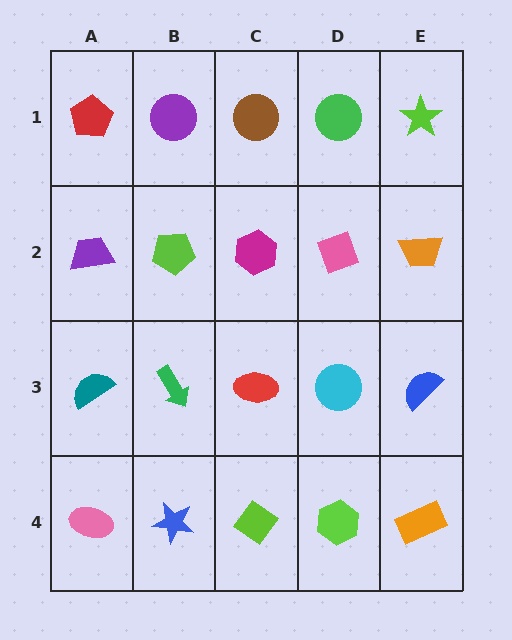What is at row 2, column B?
A lime pentagon.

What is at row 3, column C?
A red ellipse.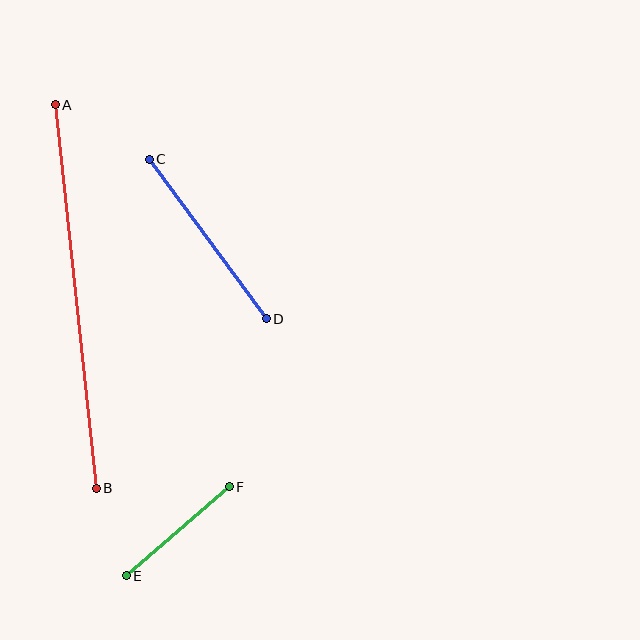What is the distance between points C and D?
The distance is approximately 198 pixels.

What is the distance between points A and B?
The distance is approximately 386 pixels.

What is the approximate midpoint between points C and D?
The midpoint is at approximately (208, 239) pixels.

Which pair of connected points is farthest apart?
Points A and B are farthest apart.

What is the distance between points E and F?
The distance is approximately 136 pixels.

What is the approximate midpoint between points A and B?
The midpoint is at approximately (76, 297) pixels.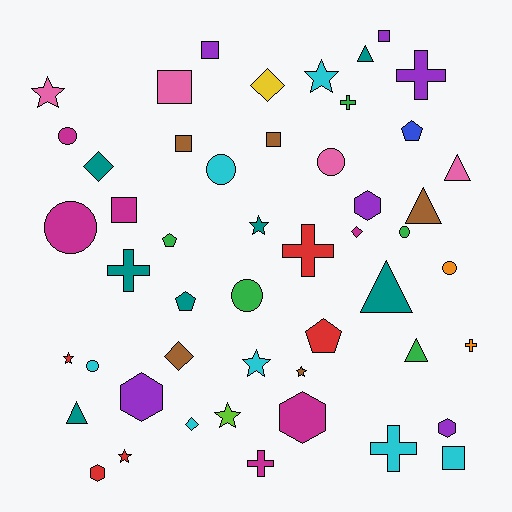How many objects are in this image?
There are 50 objects.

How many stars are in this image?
There are 8 stars.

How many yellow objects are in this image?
There is 1 yellow object.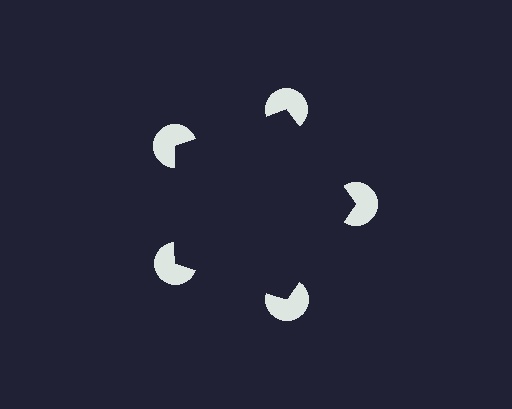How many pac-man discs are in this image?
There are 5 — one at each vertex of the illusory pentagon.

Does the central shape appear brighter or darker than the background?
It typically appears slightly darker than the background, even though no actual brightness change is drawn.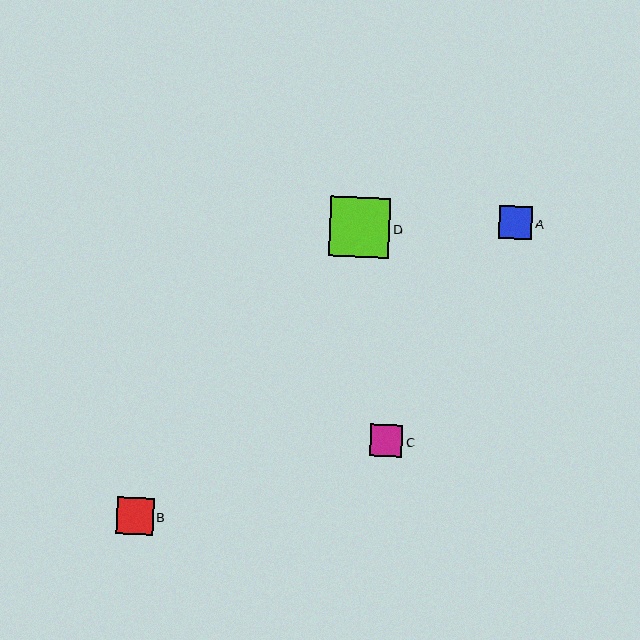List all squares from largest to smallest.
From largest to smallest: D, B, A, C.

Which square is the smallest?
Square C is the smallest with a size of approximately 32 pixels.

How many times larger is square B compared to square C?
Square B is approximately 1.2 times the size of square C.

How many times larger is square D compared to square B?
Square D is approximately 1.6 times the size of square B.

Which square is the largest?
Square D is the largest with a size of approximately 60 pixels.